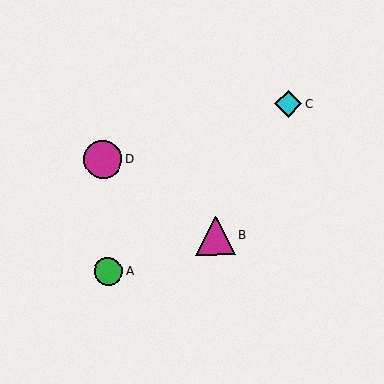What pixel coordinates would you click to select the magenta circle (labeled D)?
Click at (103, 160) to select the magenta circle D.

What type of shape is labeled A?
Shape A is a green circle.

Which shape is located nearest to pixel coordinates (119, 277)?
The green circle (labeled A) at (108, 272) is nearest to that location.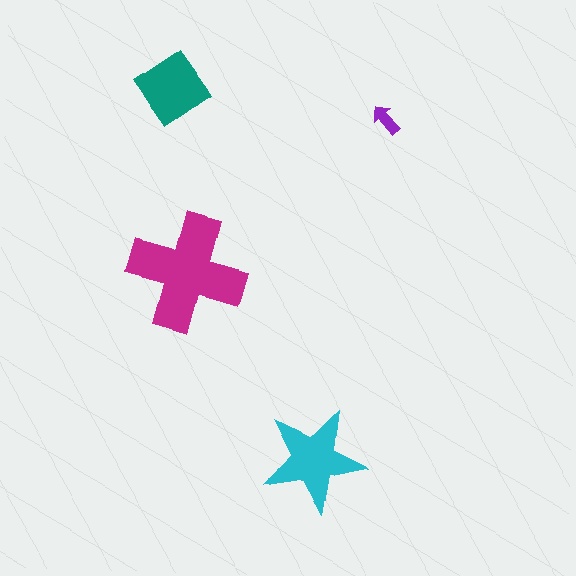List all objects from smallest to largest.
The purple arrow, the teal diamond, the cyan star, the magenta cross.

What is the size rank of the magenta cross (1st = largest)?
1st.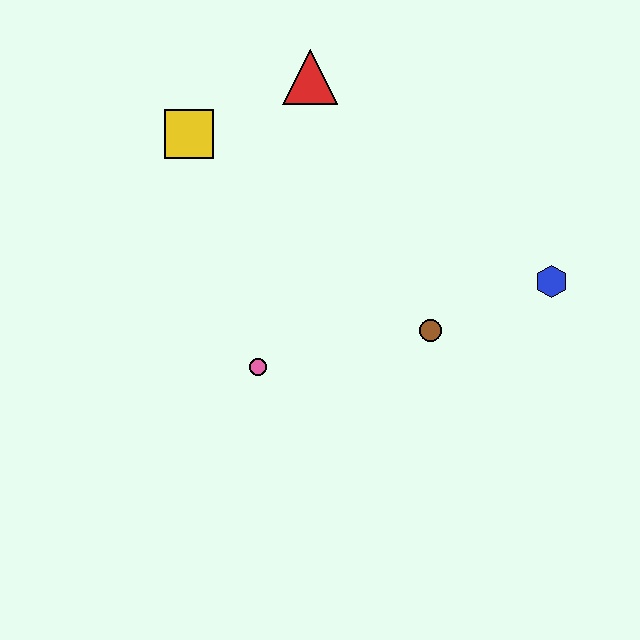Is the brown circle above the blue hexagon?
No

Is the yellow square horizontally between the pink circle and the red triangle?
No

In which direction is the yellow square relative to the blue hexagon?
The yellow square is to the left of the blue hexagon.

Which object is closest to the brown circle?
The blue hexagon is closest to the brown circle.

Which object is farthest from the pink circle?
The blue hexagon is farthest from the pink circle.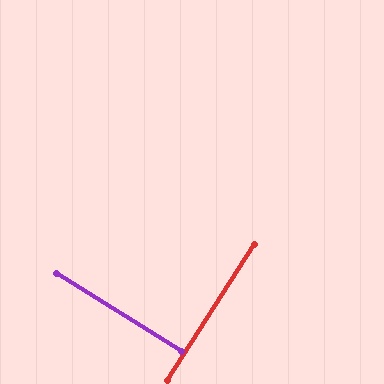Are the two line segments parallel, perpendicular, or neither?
Perpendicular — they meet at approximately 89°.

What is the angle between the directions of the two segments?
Approximately 89 degrees.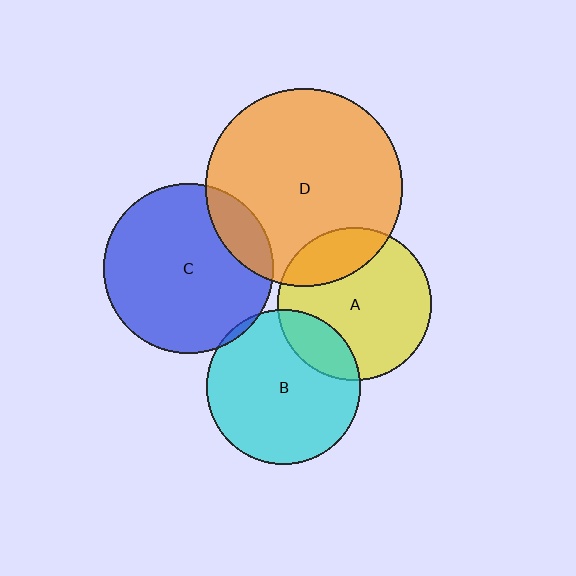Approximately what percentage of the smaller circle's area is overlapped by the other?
Approximately 20%.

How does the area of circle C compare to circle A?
Approximately 1.2 times.